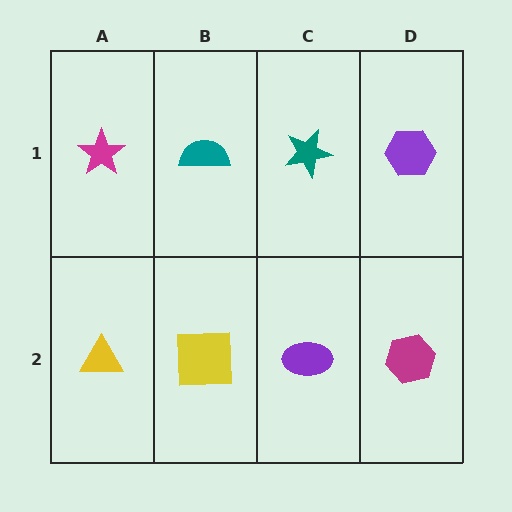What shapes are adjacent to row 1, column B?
A yellow square (row 2, column B), a magenta star (row 1, column A), a teal star (row 1, column C).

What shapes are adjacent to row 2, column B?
A teal semicircle (row 1, column B), a yellow triangle (row 2, column A), a purple ellipse (row 2, column C).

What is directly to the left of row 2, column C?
A yellow square.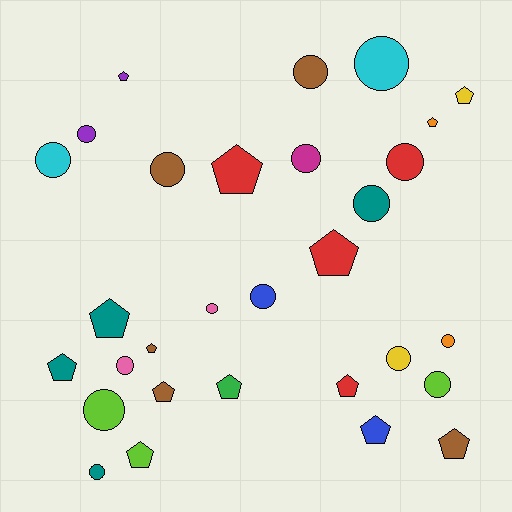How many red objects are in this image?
There are 4 red objects.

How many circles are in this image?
There are 16 circles.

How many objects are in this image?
There are 30 objects.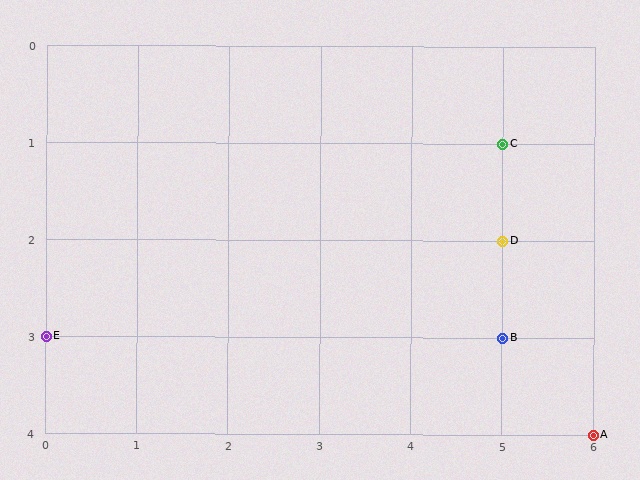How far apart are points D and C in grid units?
Points D and C are 1 row apart.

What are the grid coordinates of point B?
Point B is at grid coordinates (5, 3).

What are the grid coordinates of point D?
Point D is at grid coordinates (5, 2).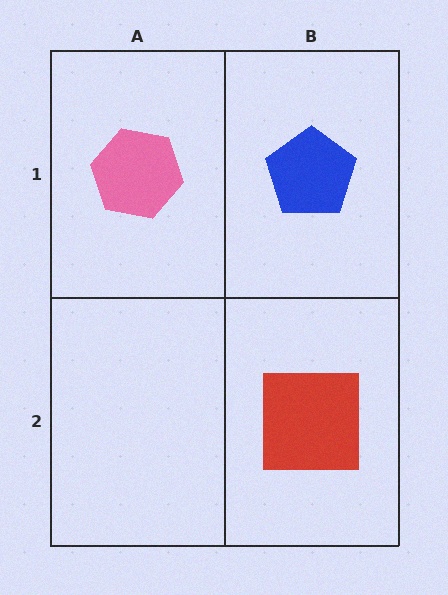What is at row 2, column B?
A red square.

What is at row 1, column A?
A pink hexagon.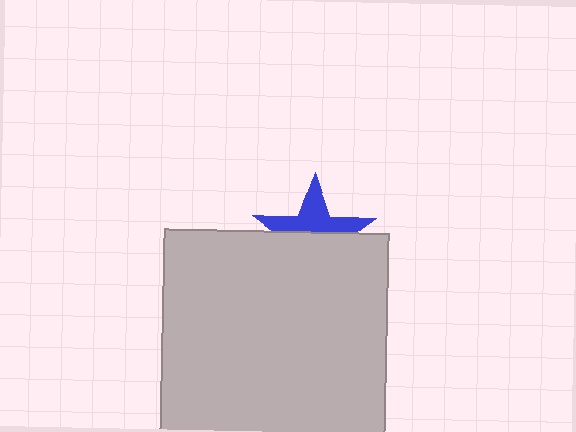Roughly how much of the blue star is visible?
About half of it is visible (roughly 47%).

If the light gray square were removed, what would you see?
You would see the complete blue star.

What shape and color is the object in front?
The object in front is a light gray square.